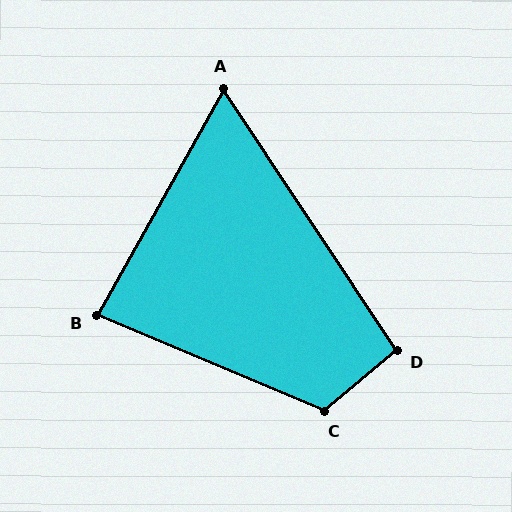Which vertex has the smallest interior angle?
A, at approximately 63 degrees.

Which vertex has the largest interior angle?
C, at approximately 117 degrees.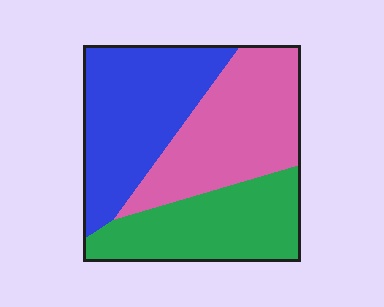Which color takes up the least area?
Green, at roughly 30%.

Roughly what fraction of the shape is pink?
Pink covers 35% of the shape.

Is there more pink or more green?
Pink.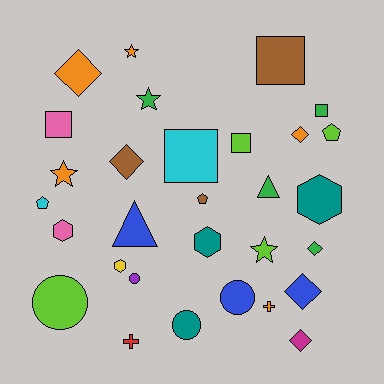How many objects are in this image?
There are 30 objects.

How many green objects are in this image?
There are 4 green objects.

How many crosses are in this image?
There are 2 crosses.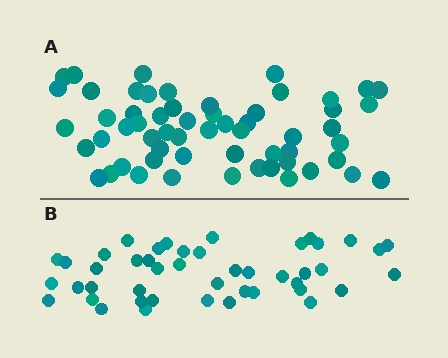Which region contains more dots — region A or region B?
Region A (the top region) has more dots.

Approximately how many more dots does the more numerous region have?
Region A has approximately 15 more dots than region B.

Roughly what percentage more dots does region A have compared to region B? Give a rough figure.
About 30% more.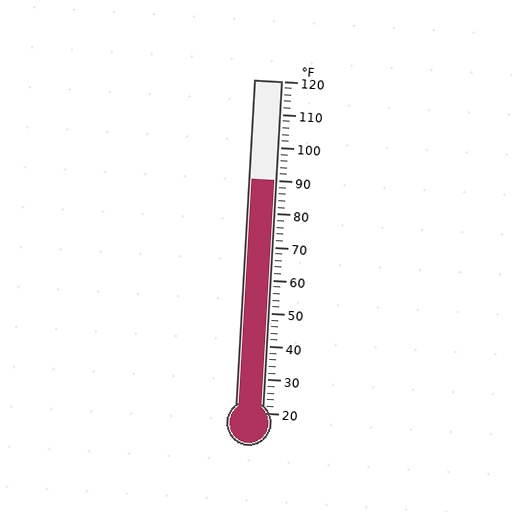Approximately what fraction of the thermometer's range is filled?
The thermometer is filled to approximately 70% of its range.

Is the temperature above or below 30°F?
The temperature is above 30°F.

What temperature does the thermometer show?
The thermometer shows approximately 90°F.